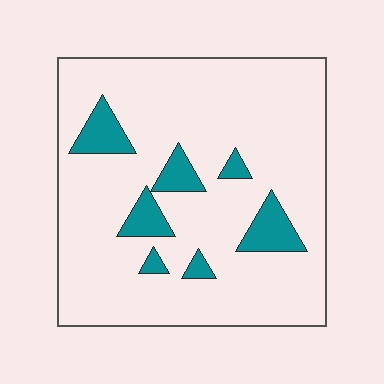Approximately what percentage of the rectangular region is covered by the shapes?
Approximately 10%.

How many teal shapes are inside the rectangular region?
7.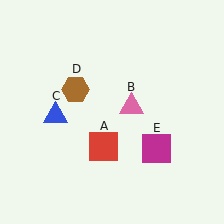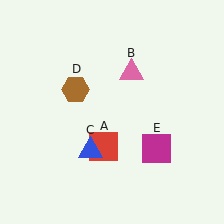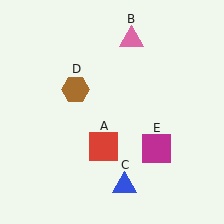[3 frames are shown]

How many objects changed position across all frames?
2 objects changed position: pink triangle (object B), blue triangle (object C).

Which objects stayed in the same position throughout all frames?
Red square (object A) and brown hexagon (object D) and magenta square (object E) remained stationary.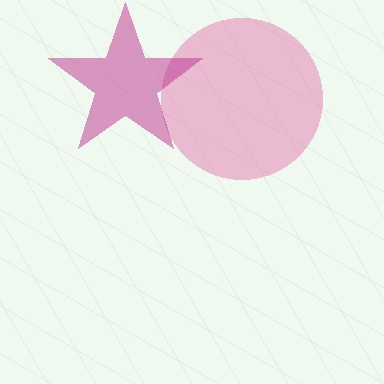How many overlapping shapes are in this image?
There are 2 overlapping shapes in the image.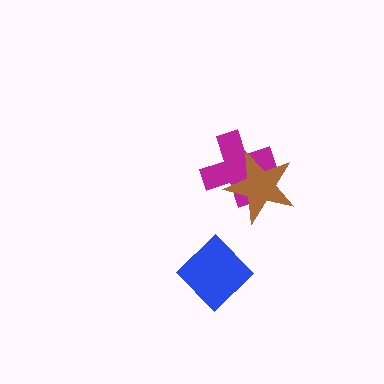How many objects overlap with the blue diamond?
0 objects overlap with the blue diamond.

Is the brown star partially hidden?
No, no other shape covers it.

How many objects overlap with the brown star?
1 object overlaps with the brown star.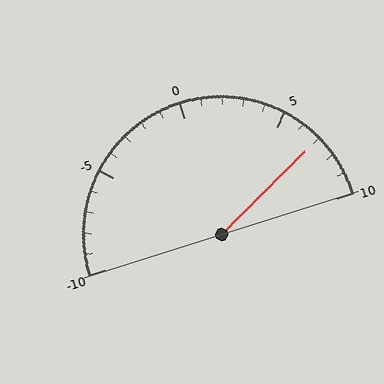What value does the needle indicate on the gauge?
The needle indicates approximately 7.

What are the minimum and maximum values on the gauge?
The gauge ranges from -10 to 10.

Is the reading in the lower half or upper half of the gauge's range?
The reading is in the upper half of the range (-10 to 10).